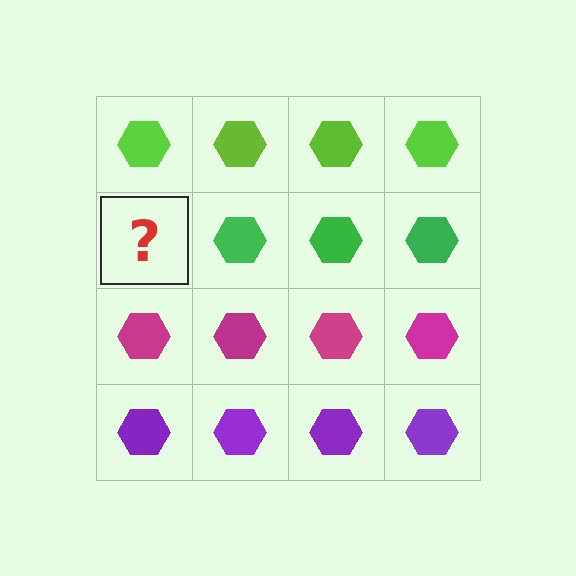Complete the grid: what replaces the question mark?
The question mark should be replaced with a green hexagon.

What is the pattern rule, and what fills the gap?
The rule is that each row has a consistent color. The gap should be filled with a green hexagon.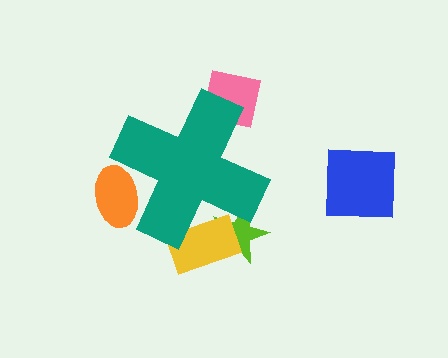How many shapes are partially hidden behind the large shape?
4 shapes are partially hidden.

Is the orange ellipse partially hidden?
Yes, the orange ellipse is partially hidden behind the teal cross.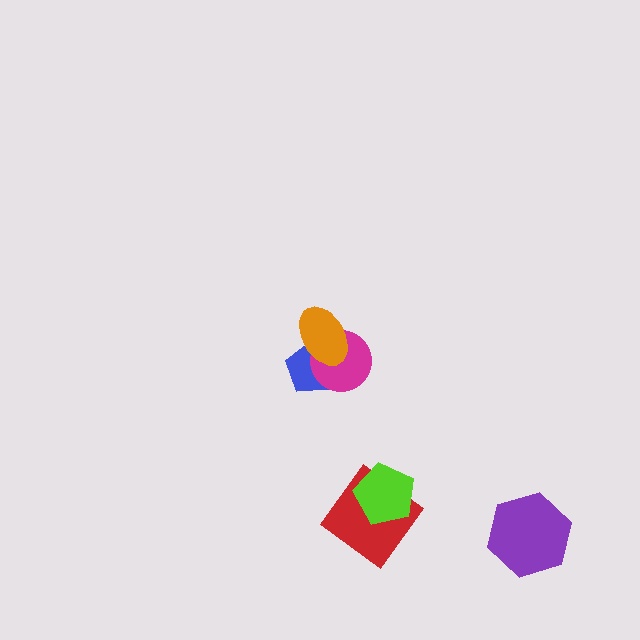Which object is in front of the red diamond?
The lime pentagon is in front of the red diamond.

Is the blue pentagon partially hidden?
Yes, it is partially covered by another shape.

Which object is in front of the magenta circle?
The orange ellipse is in front of the magenta circle.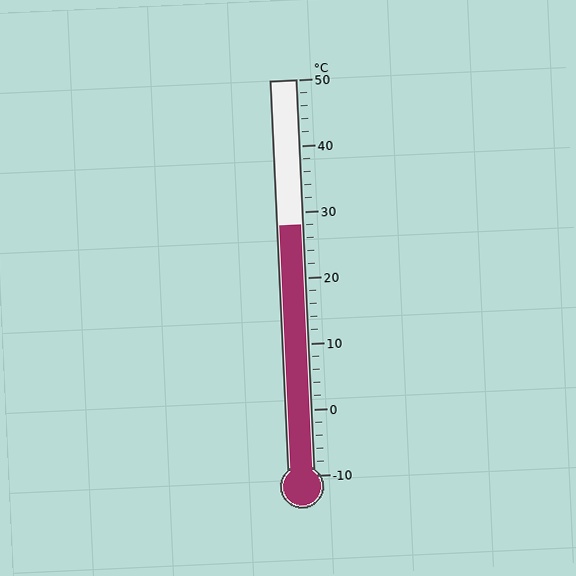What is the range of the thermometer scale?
The thermometer scale ranges from -10°C to 50°C.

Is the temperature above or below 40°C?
The temperature is below 40°C.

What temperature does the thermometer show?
The thermometer shows approximately 28°C.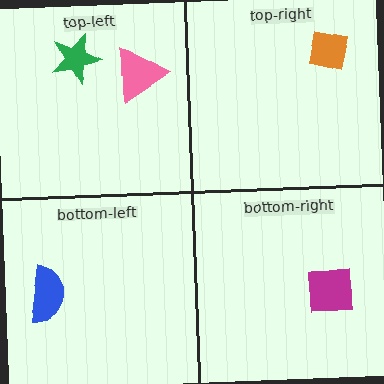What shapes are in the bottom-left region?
The blue semicircle.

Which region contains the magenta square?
The bottom-right region.